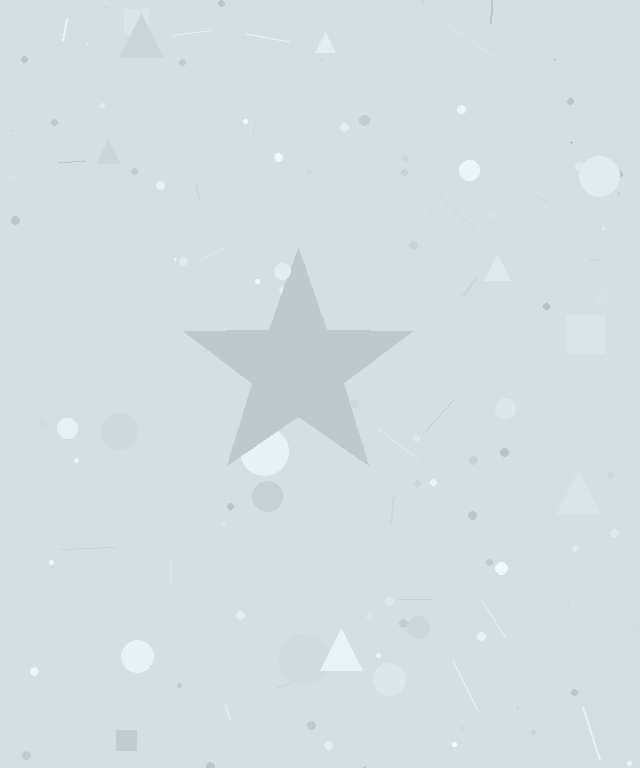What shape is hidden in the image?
A star is hidden in the image.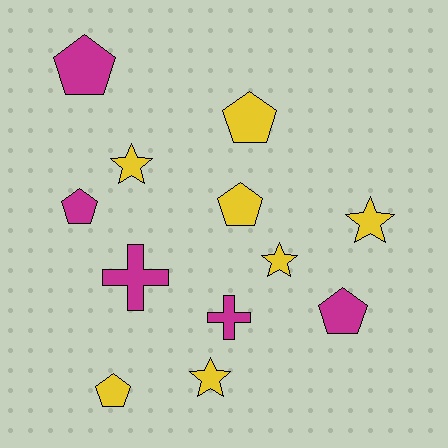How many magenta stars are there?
There are no magenta stars.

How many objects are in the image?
There are 12 objects.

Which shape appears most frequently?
Pentagon, with 6 objects.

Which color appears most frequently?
Yellow, with 7 objects.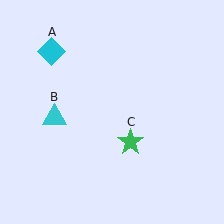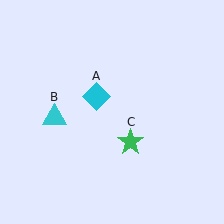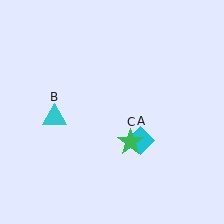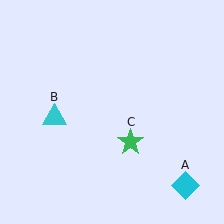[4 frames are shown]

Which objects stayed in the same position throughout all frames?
Cyan triangle (object B) and green star (object C) remained stationary.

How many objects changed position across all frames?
1 object changed position: cyan diamond (object A).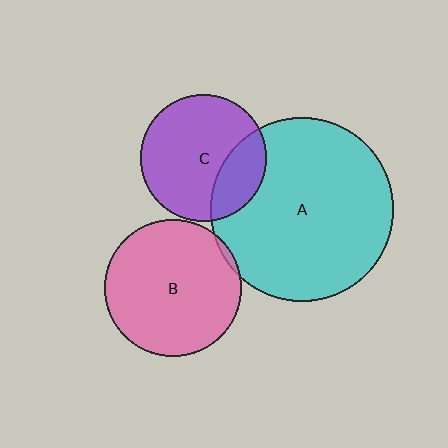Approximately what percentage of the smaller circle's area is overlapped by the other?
Approximately 5%.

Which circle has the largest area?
Circle A (cyan).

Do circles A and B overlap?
Yes.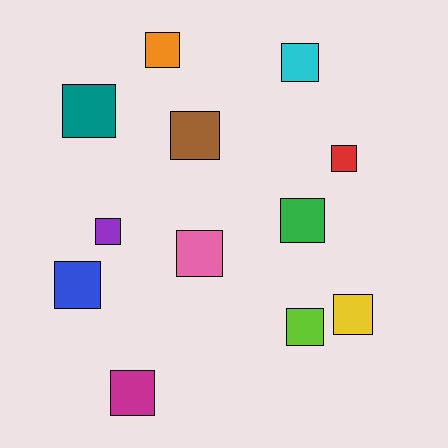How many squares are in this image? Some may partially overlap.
There are 12 squares.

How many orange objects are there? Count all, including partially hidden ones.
There is 1 orange object.